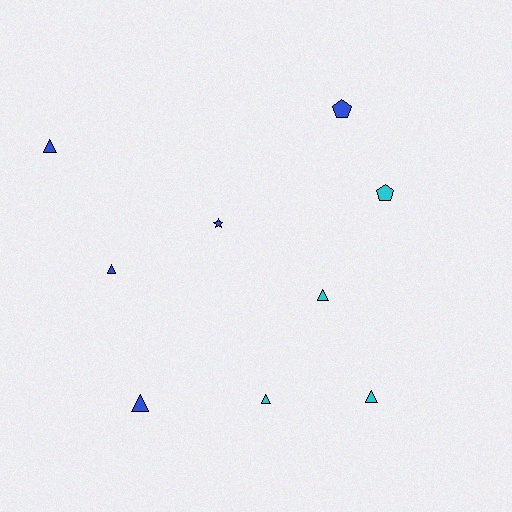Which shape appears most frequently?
Triangle, with 6 objects.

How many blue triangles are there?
There are 3 blue triangles.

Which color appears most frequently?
Blue, with 5 objects.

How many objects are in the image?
There are 9 objects.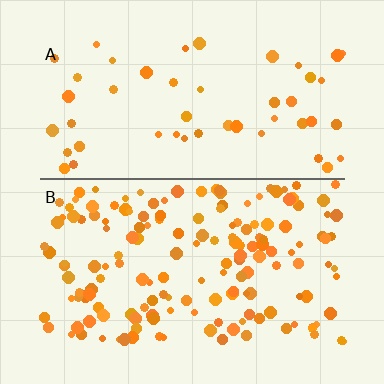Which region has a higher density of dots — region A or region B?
B (the bottom).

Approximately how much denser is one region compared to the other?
Approximately 3.3× — region B over region A.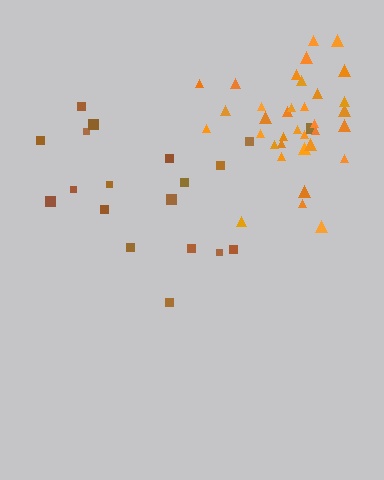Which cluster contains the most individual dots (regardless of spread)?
Orange (35).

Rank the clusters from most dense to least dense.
orange, brown.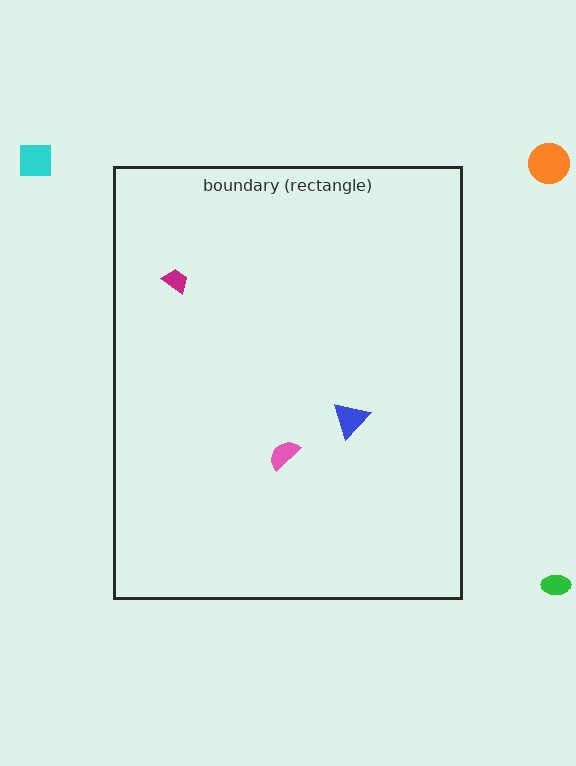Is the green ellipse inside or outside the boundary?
Outside.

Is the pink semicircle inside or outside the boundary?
Inside.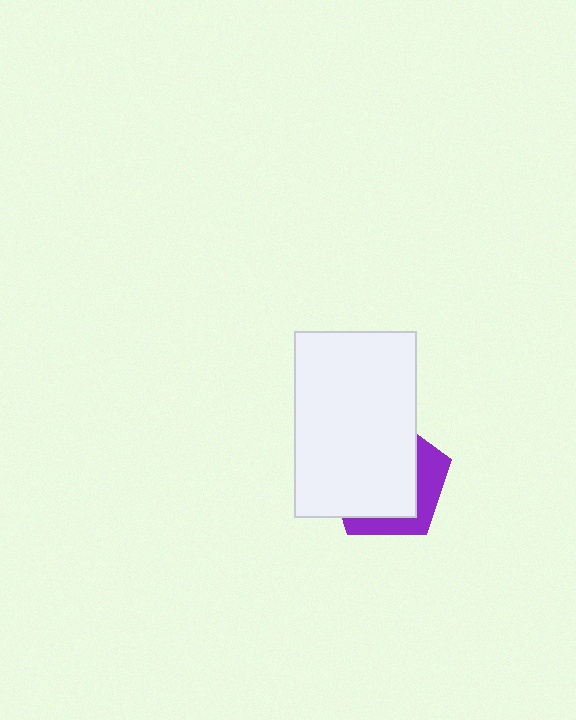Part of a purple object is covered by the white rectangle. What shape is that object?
It is a pentagon.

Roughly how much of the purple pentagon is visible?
A small part of it is visible (roughly 31%).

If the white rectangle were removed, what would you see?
You would see the complete purple pentagon.